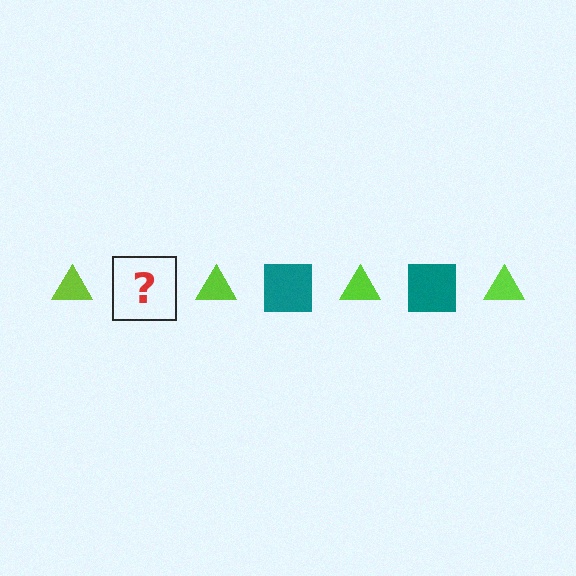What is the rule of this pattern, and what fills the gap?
The rule is that the pattern alternates between lime triangle and teal square. The gap should be filled with a teal square.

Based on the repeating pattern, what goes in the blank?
The blank should be a teal square.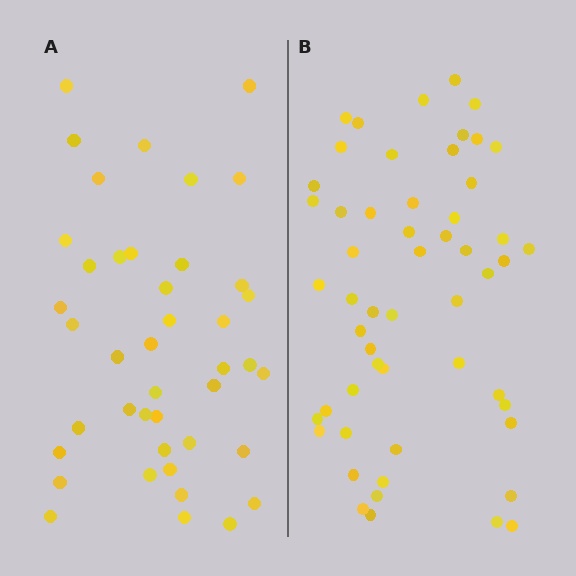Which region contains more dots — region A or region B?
Region B (the right region) has more dots.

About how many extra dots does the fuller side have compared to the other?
Region B has roughly 12 or so more dots than region A.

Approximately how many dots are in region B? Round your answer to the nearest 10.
About 50 dots. (The exact count is 54, which rounds to 50.)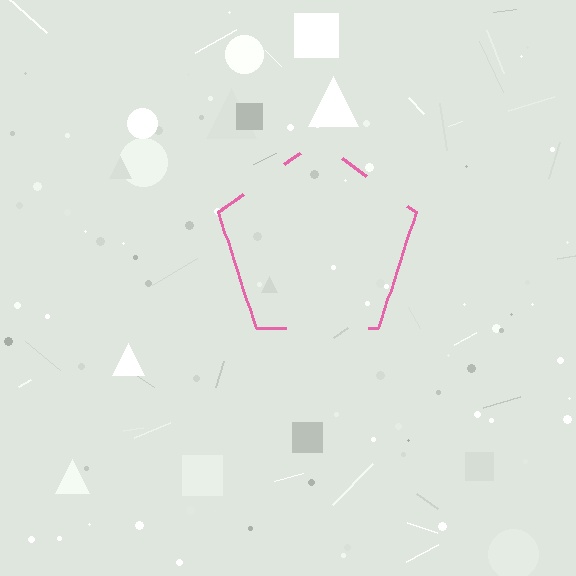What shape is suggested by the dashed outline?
The dashed outline suggests a pentagon.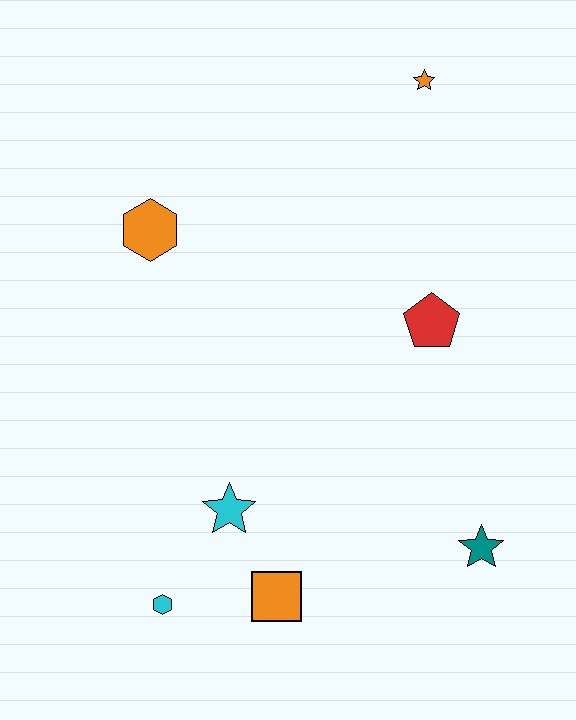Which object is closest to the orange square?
The cyan star is closest to the orange square.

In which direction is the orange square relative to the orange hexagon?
The orange square is below the orange hexagon.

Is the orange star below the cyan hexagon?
No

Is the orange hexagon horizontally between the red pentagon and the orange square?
No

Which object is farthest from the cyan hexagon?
The orange star is farthest from the cyan hexagon.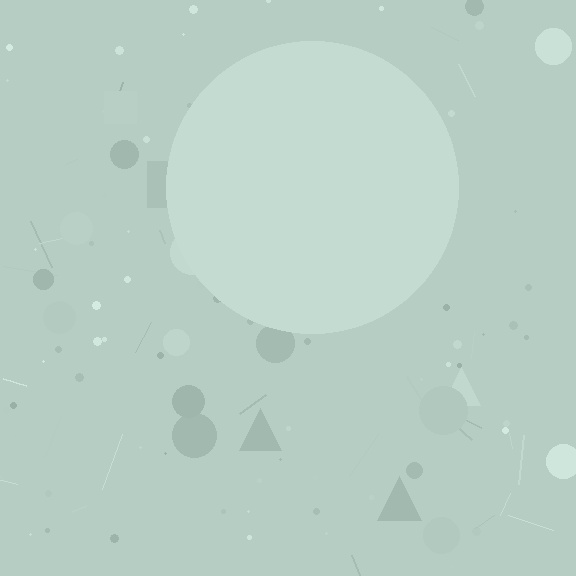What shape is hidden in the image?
A circle is hidden in the image.